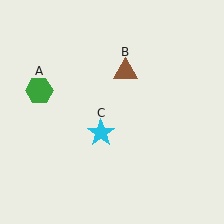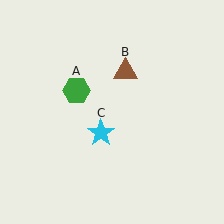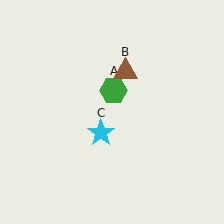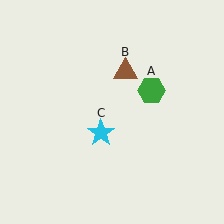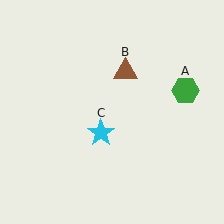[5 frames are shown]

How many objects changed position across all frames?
1 object changed position: green hexagon (object A).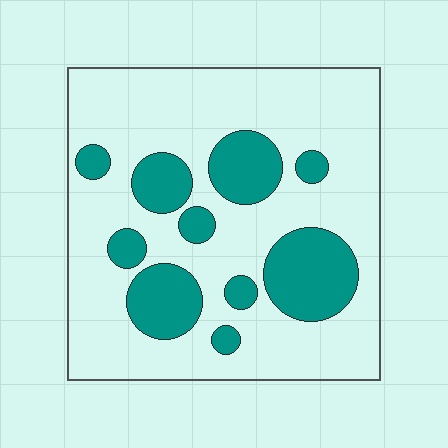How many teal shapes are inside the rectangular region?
10.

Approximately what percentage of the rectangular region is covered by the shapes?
Approximately 25%.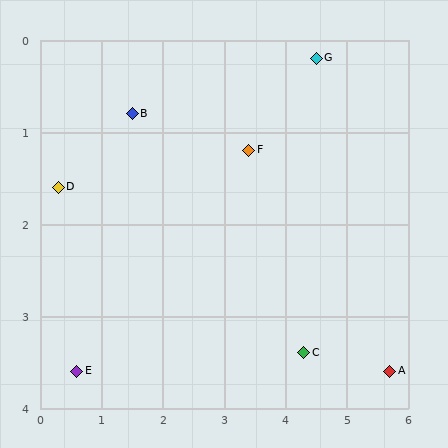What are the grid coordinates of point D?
Point D is at approximately (0.3, 1.6).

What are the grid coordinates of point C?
Point C is at approximately (4.3, 3.4).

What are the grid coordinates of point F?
Point F is at approximately (3.4, 1.2).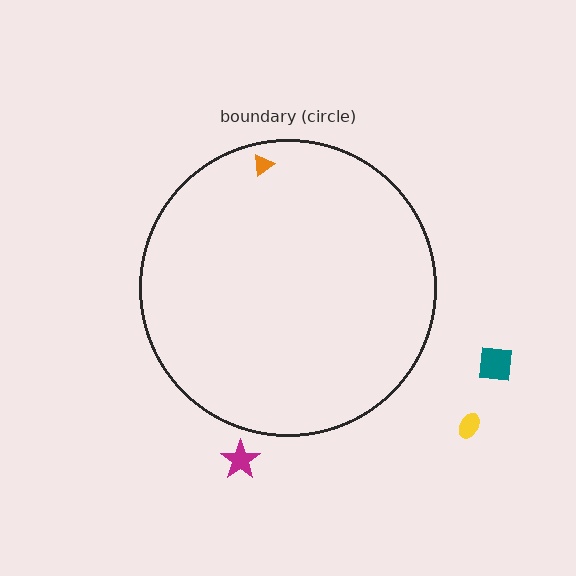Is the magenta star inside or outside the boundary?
Outside.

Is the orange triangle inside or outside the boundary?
Inside.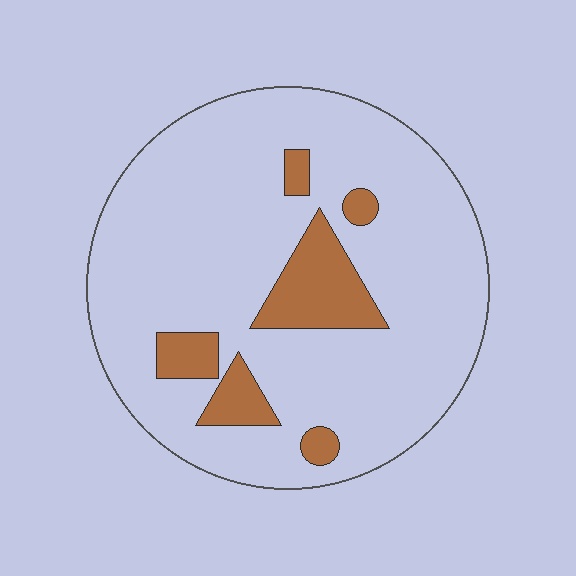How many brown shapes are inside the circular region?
6.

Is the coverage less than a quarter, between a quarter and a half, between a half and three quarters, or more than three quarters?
Less than a quarter.